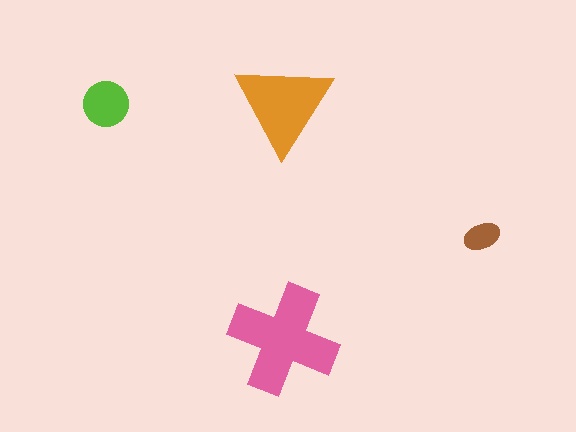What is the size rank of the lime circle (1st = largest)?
3rd.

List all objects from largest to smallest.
The pink cross, the orange triangle, the lime circle, the brown ellipse.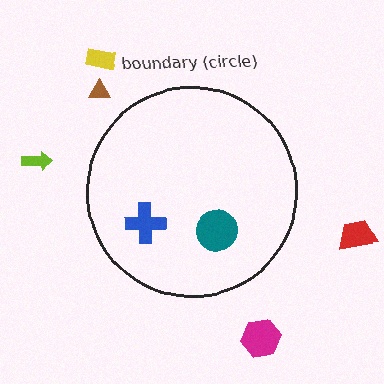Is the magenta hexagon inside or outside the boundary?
Outside.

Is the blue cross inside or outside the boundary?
Inside.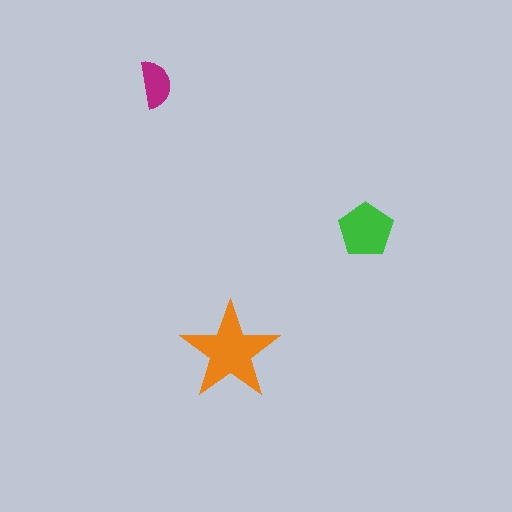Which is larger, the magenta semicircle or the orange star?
The orange star.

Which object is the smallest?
The magenta semicircle.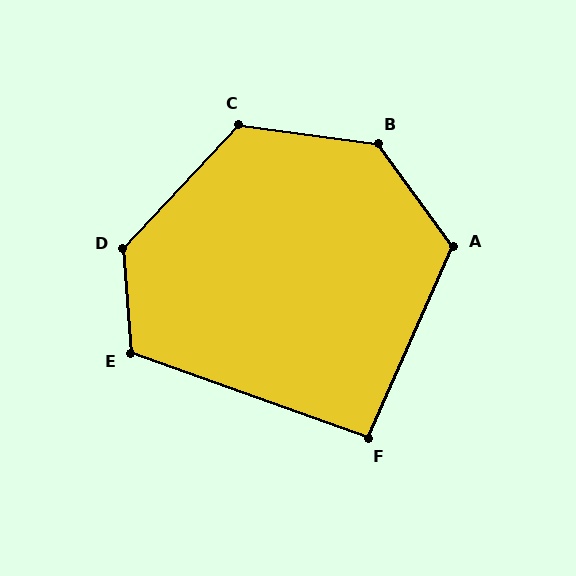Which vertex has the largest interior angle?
B, at approximately 134 degrees.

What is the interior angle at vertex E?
Approximately 114 degrees (obtuse).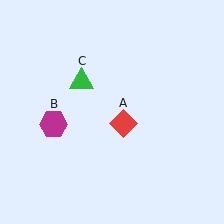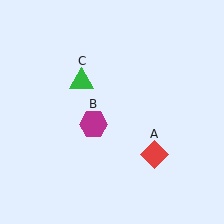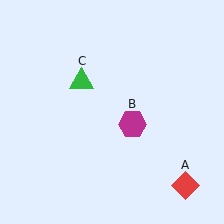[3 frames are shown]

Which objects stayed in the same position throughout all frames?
Green triangle (object C) remained stationary.